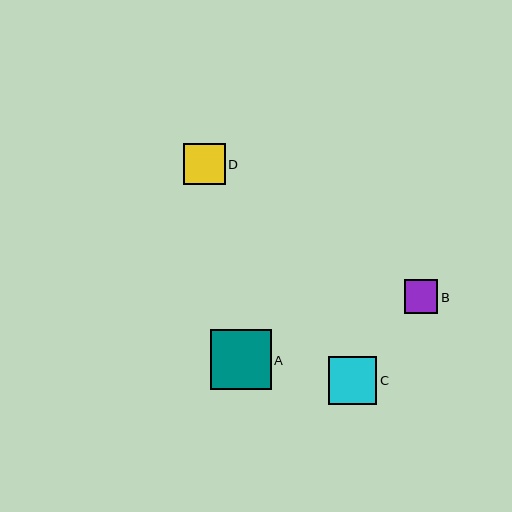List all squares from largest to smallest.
From largest to smallest: A, C, D, B.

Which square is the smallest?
Square B is the smallest with a size of approximately 33 pixels.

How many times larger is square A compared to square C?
Square A is approximately 1.3 times the size of square C.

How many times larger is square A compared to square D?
Square A is approximately 1.5 times the size of square D.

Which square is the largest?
Square A is the largest with a size of approximately 61 pixels.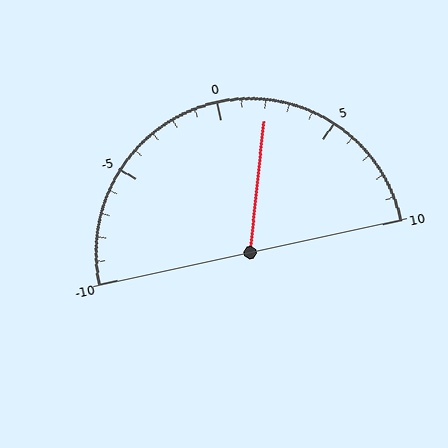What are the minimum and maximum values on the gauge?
The gauge ranges from -10 to 10.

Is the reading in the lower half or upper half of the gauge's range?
The reading is in the upper half of the range (-10 to 10).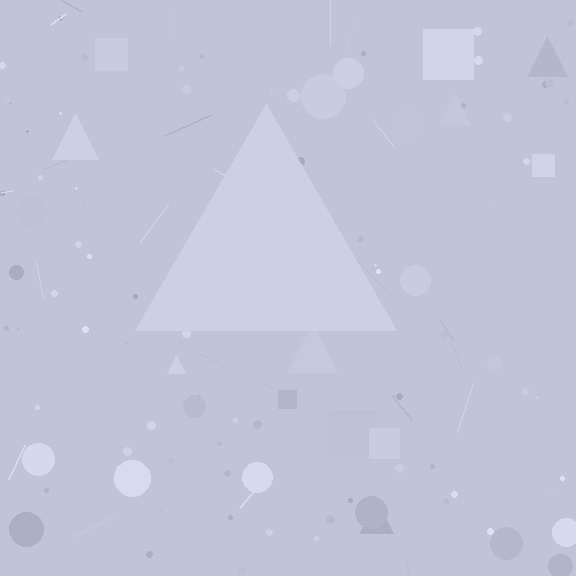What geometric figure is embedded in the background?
A triangle is embedded in the background.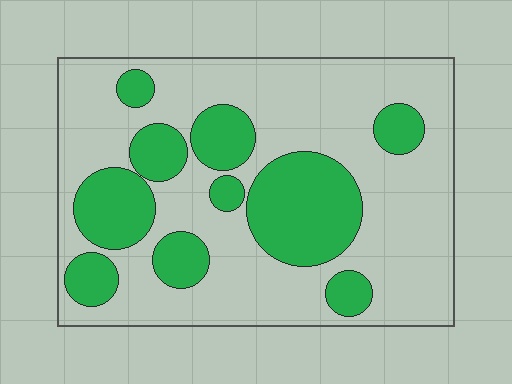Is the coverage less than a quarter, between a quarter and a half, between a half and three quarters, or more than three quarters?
Between a quarter and a half.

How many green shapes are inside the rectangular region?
10.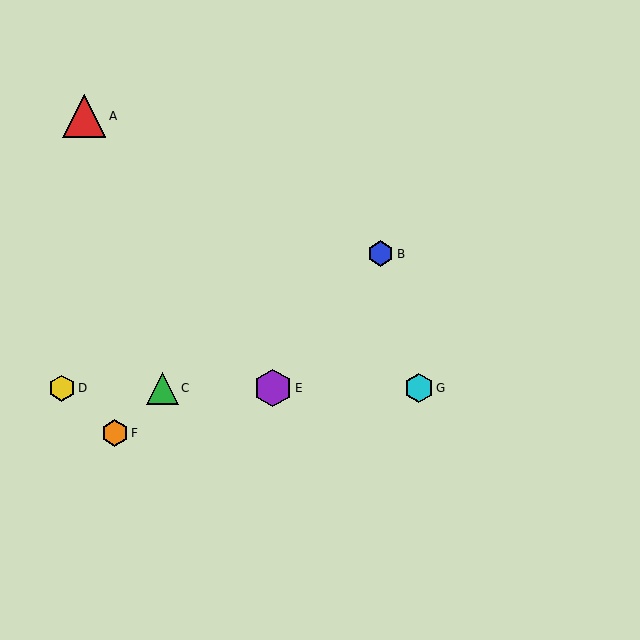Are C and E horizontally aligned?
Yes, both are at y≈388.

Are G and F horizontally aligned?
No, G is at y≈388 and F is at y≈433.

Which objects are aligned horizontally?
Objects C, D, E, G are aligned horizontally.